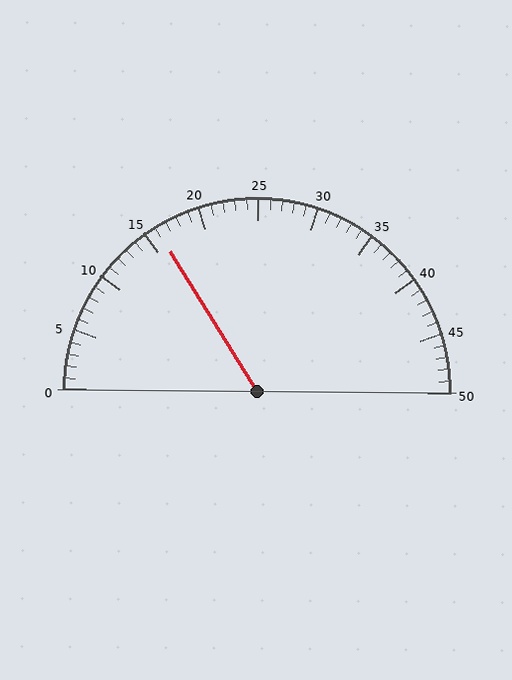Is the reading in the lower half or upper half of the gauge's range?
The reading is in the lower half of the range (0 to 50).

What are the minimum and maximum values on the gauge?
The gauge ranges from 0 to 50.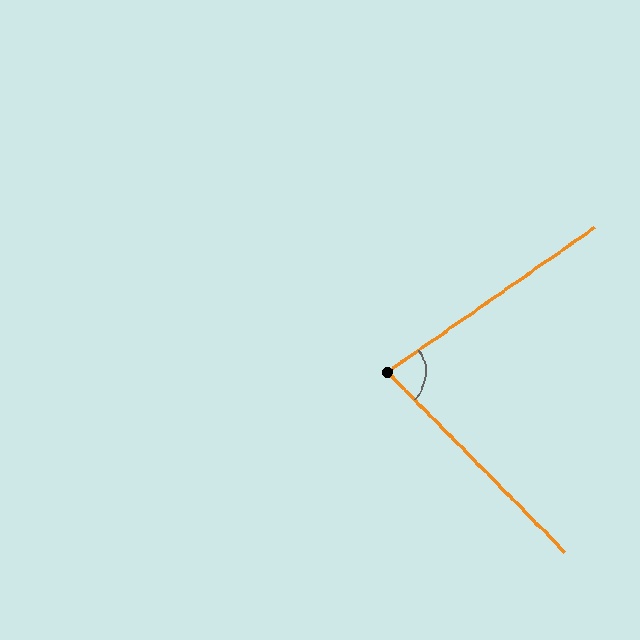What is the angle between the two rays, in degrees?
Approximately 80 degrees.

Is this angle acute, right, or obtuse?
It is acute.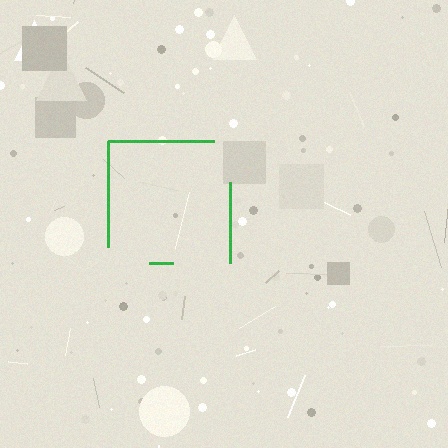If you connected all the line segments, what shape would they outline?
They would outline a square.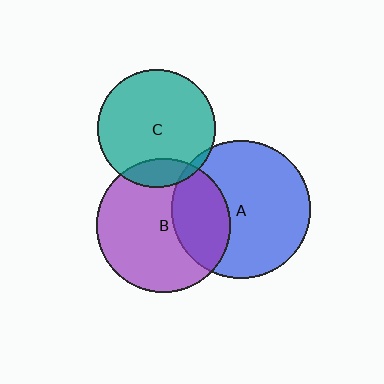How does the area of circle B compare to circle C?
Approximately 1.3 times.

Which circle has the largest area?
Circle A (blue).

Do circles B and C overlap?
Yes.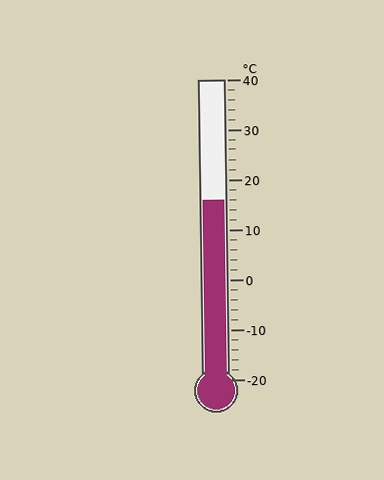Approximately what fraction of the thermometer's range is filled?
The thermometer is filled to approximately 60% of its range.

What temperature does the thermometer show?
The thermometer shows approximately 16°C.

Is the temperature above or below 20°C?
The temperature is below 20°C.